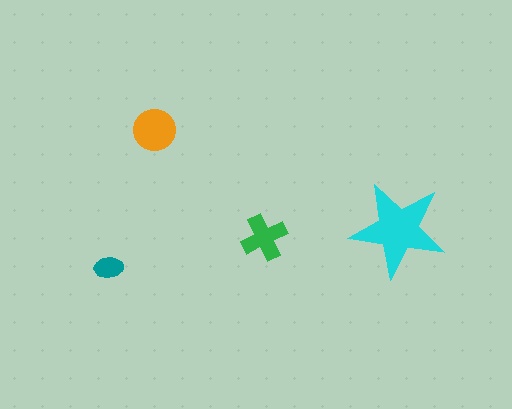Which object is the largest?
The cyan star.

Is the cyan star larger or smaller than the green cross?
Larger.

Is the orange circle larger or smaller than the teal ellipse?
Larger.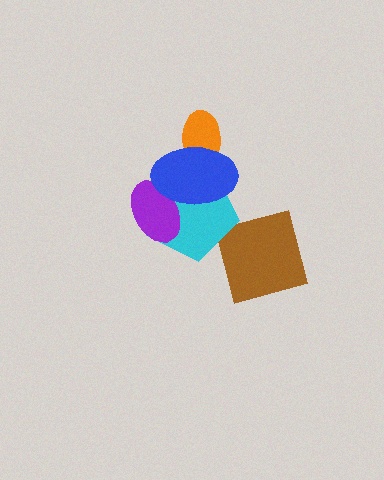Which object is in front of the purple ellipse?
The blue ellipse is in front of the purple ellipse.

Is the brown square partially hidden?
No, no other shape covers it.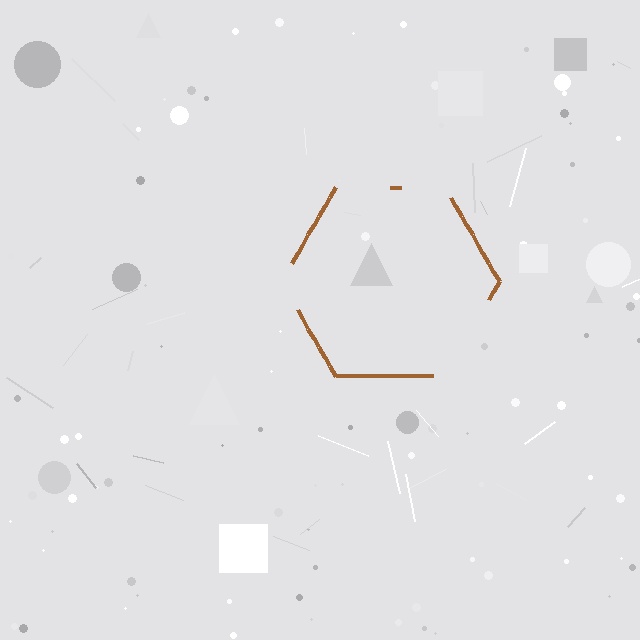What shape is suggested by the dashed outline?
The dashed outline suggests a hexagon.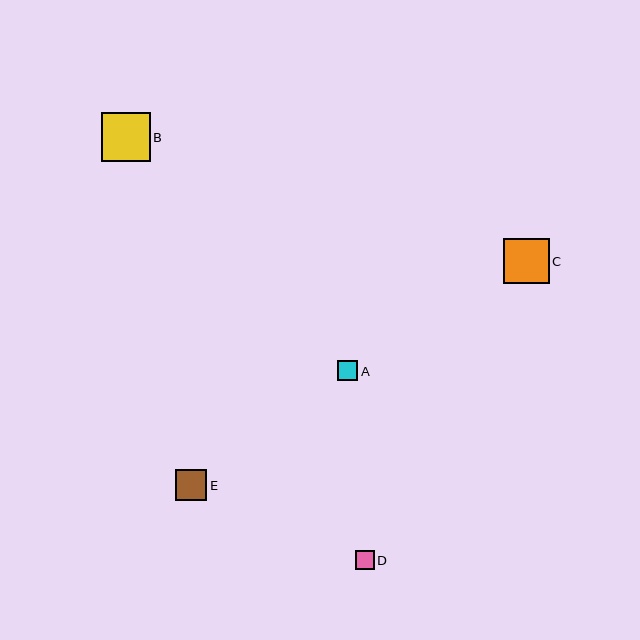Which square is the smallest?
Square D is the smallest with a size of approximately 19 pixels.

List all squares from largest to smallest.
From largest to smallest: B, C, E, A, D.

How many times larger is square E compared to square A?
Square E is approximately 1.6 times the size of square A.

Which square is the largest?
Square B is the largest with a size of approximately 49 pixels.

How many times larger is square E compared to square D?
Square E is approximately 1.7 times the size of square D.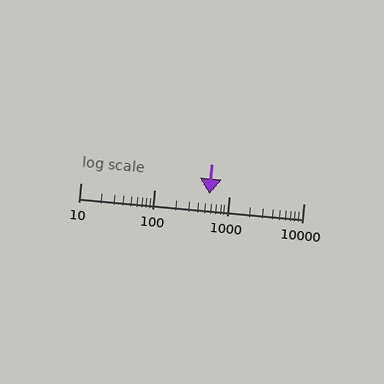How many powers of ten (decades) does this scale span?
The scale spans 3 decades, from 10 to 10000.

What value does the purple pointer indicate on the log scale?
The pointer indicates approximately 540.